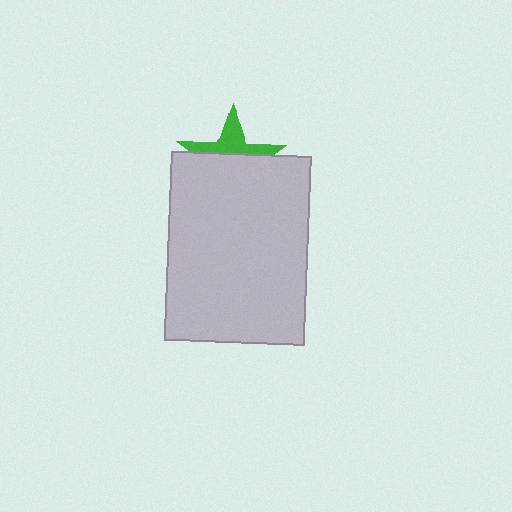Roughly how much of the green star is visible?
A small part of it is visible (roughly 38%).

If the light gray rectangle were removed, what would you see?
You would see the complete green star.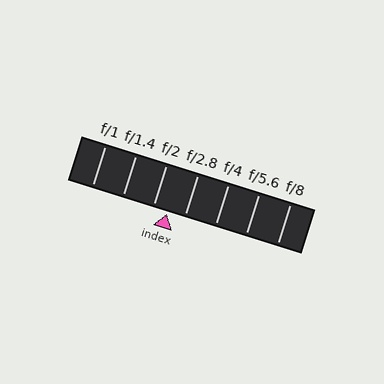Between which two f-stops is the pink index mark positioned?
The index mark is between f/2 and f/2.8.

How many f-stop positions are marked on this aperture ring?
There are 7 f-stop positions marked.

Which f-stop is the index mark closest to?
The index mark is closest to f/2.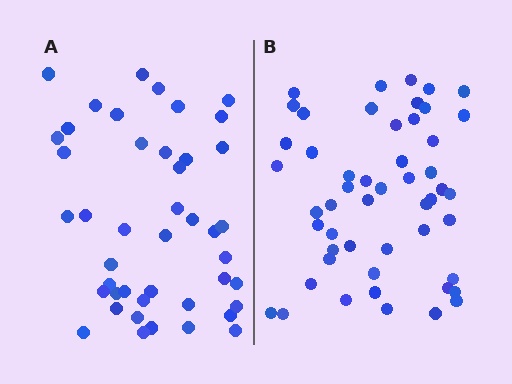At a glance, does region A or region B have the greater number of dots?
Region B (the right region) has more dots.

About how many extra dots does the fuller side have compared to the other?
Region B has roughly 8 or so more dots than region A.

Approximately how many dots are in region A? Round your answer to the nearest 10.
About 40 dots. (The exact count is 44, which rounds to 40.)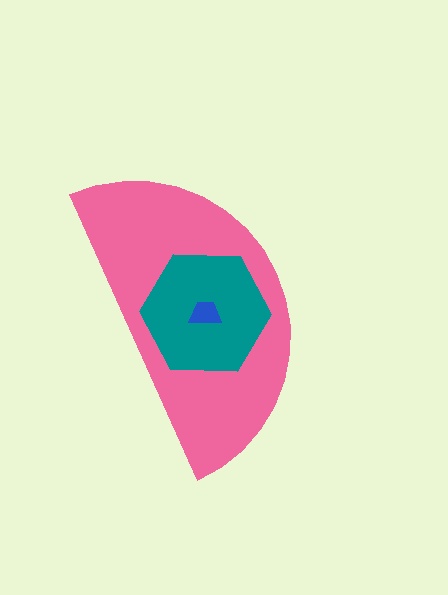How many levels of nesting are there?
3.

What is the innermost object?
The blue trapezoid.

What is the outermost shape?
The pink semicircle.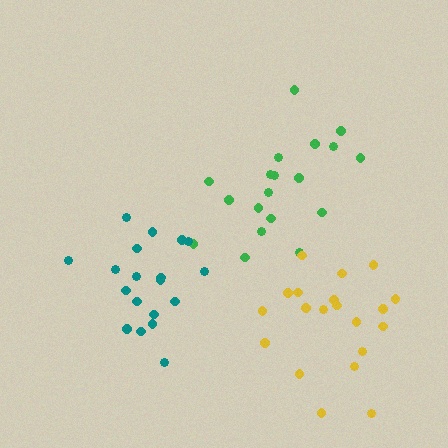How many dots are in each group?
Group 1: 19 dots, Group 2: 19 dots, Group 3: 20 dots (58 total).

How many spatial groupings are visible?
There are 3 spatial groupings.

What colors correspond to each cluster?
The clusters are colored: green, teal, yellow.